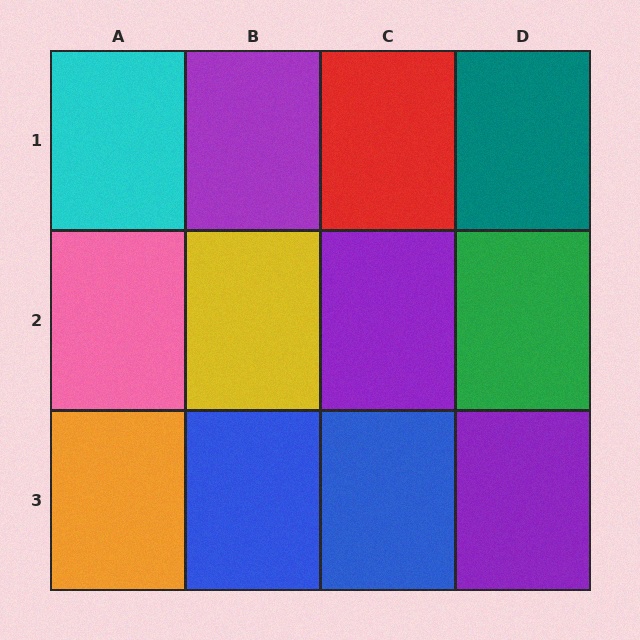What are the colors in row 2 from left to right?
Pink, yellow, purple, green.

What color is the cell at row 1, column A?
Cyan.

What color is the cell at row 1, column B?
Purple.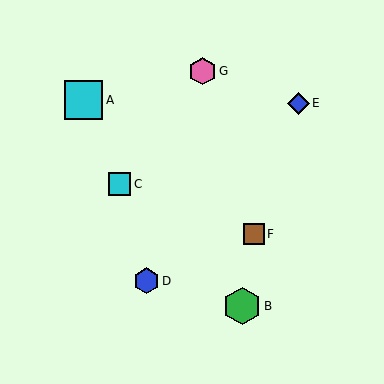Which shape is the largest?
The cyan square (labeled A) is the largest.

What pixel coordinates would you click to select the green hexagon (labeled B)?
Click at (242, 306) to select the green hexagon B.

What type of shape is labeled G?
Shape G is a pink hexagon.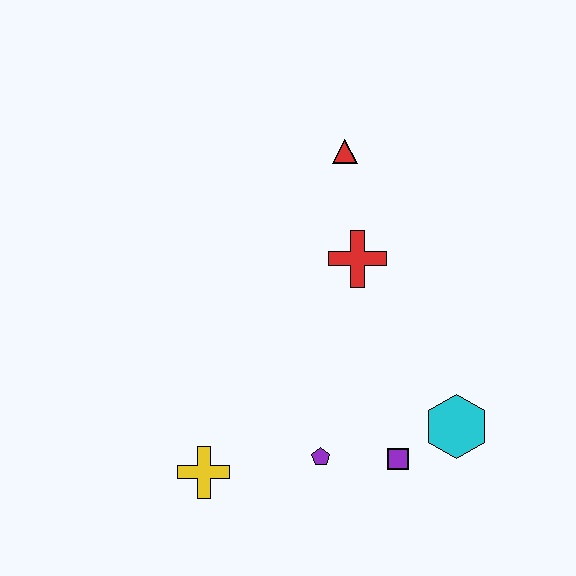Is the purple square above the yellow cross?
Yes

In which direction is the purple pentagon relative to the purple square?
The purple pentagon is to the left of the purple square.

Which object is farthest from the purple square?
The red triangle is farthest from the purple square.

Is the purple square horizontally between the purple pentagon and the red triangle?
No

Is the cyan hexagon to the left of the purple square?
No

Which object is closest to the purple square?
The cyan hexagon is closest to the purple square.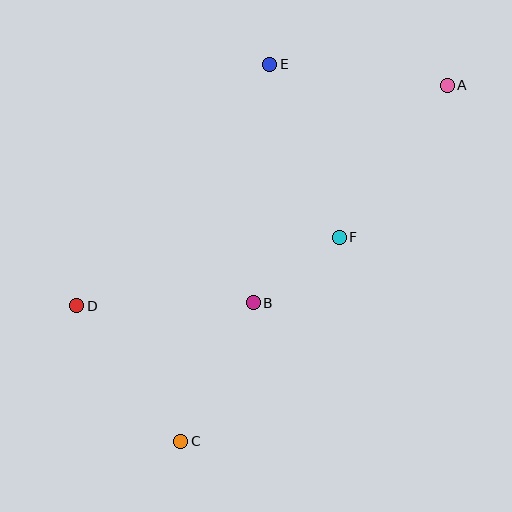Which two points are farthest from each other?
Points A and C are farthest from each other.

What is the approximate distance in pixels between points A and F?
The distance between A and F is approximately 186 pixels.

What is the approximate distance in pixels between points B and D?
The distance between B and D is approximately 177 pixels.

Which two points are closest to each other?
Points B and F are closest to each other.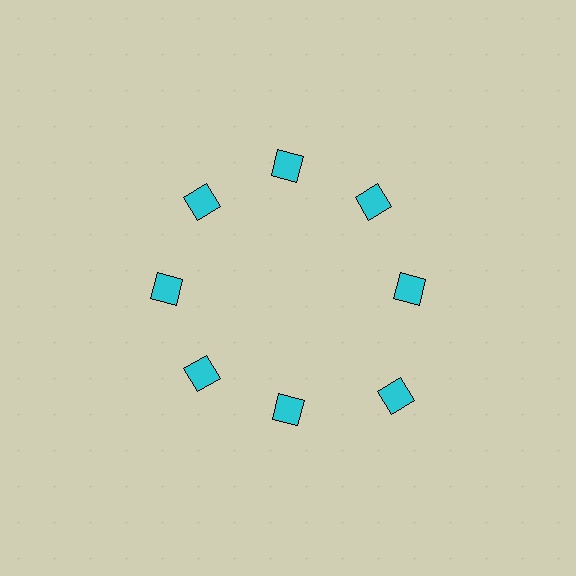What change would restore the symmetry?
The symmetry would be restored by moving it inward, back onto the ring so that all 8 diamonds sit at equal angles and equal distance from the center.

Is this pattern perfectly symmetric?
No. The 8 cyan diamonds are arranged in a ring, but one element near the 4 o'clock position is pushed outward from the center, breaking the 8-fold rotational symmetry.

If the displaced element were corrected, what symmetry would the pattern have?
It would have 8-fold rotational symmetry — the pattern would map onto itself every 45 degrees.